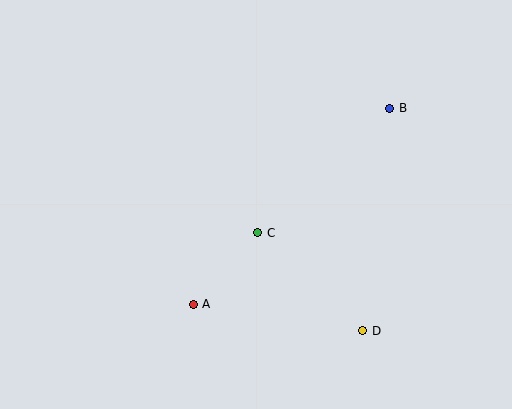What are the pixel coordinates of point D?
Point D is at (363, 331).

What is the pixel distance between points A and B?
The distance between A and B is 278 pixels.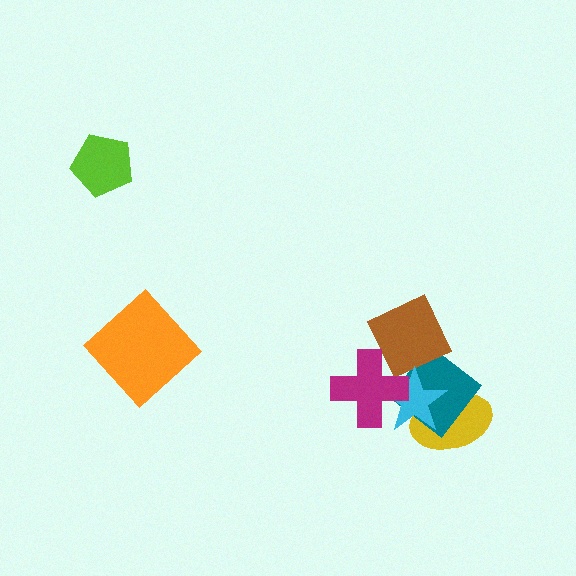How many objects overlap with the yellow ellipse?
2 objects overlap with the yellow ellipse.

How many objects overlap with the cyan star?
3 objects overlap with the cyan star.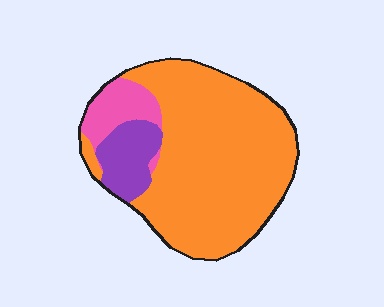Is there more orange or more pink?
Orange.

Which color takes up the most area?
Orange, at roughly 75%.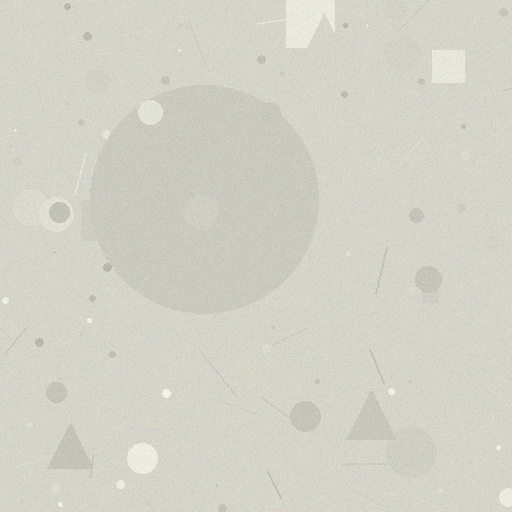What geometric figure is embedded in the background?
A circle is embedded in the background.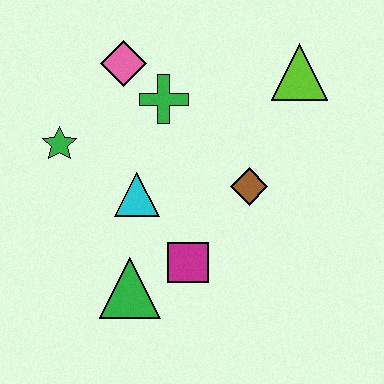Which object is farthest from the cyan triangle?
The lime triangle is farthest from the cyan triangle.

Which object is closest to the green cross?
The pink diamond is closest to the green cross.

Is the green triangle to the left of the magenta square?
Yes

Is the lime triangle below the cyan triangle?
No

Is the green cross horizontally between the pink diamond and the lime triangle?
Yes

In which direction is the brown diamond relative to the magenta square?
The brown diamond is above the magenta square.